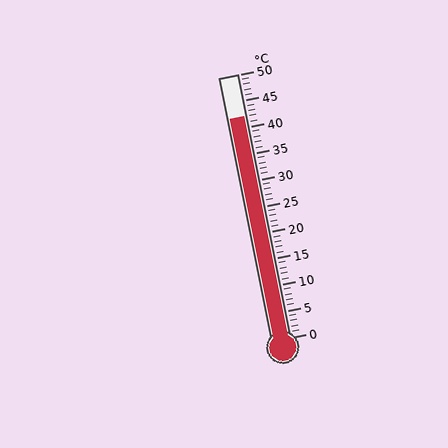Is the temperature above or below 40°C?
The temperature is above 40°C.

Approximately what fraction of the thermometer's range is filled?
The thermometer is filled to approximately 85% of its range.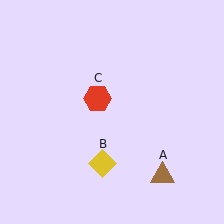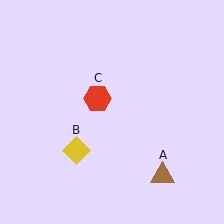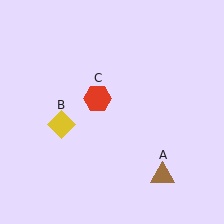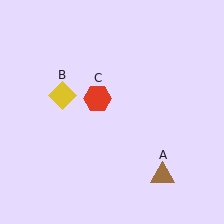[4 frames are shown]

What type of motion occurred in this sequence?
The yellow diamond (object B) rotated clockwise around the center of the scene.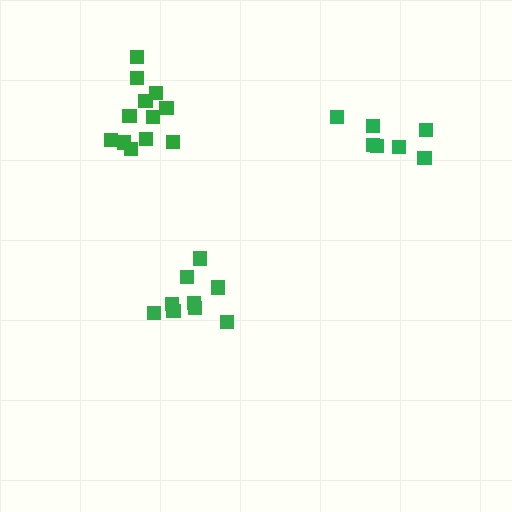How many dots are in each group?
Group 1: 9 dots, Group 2: 7 dots, Group 3: 12 dots (28 total).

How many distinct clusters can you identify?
There are 3 distinct clusters.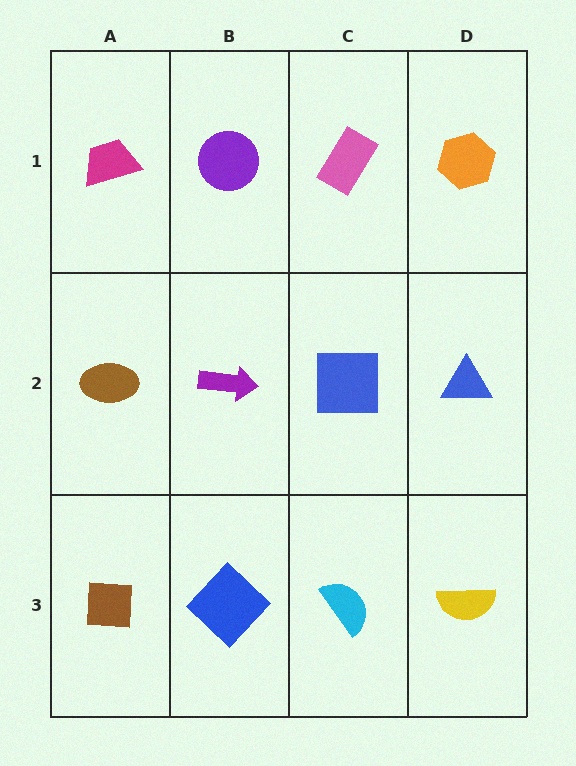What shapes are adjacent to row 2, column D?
An orange hexagon (row 1, column D), a yellow semicircle (row 3, column D), a blue square (row 2, column C).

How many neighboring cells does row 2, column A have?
3.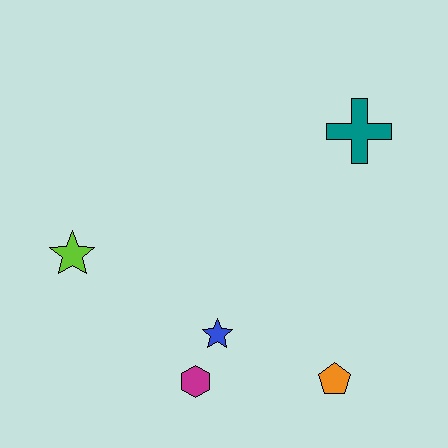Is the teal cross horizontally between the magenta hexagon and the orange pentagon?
No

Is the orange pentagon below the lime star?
Yes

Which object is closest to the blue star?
The magenta hexagon is closest to the blue star.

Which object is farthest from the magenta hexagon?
The teal cross is farthest from the magenta hexagon.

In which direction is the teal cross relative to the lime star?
The teal cross is to the right of the lime star.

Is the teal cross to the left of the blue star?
No